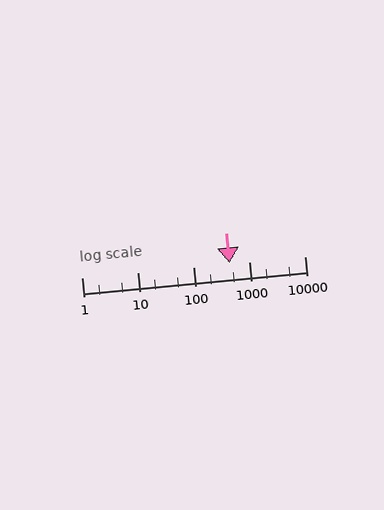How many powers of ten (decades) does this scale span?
The scale spans 4 decades, from 1 to 10000.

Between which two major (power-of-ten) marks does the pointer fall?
The pointer is between 100 and 1000.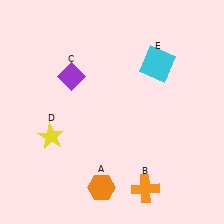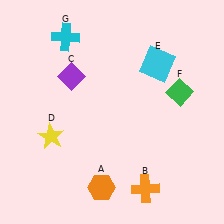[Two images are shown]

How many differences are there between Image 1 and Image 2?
There are 2 differences between the two images.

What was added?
A green diamond (F), a cyan cross (G) were added in Image 2.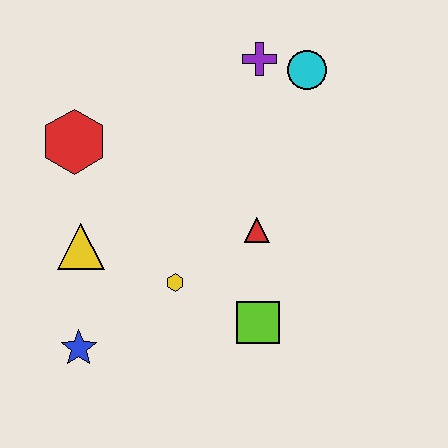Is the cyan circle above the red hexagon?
Yes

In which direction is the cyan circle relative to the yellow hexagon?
The cyan circle is above the yellow hexagon.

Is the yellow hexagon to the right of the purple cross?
No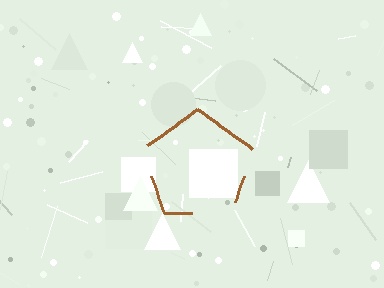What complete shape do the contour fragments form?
The contour fragments form a pentagon.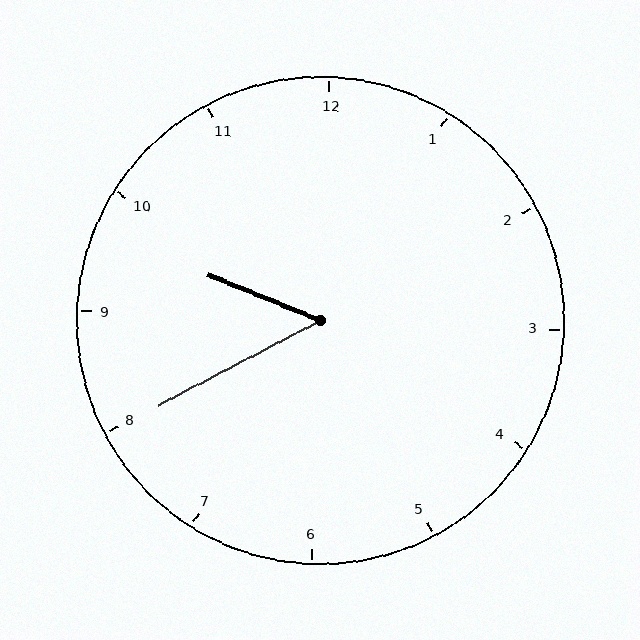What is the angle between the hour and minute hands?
Approximately 50 degrees.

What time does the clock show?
9:40.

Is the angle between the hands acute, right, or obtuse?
It is acute.